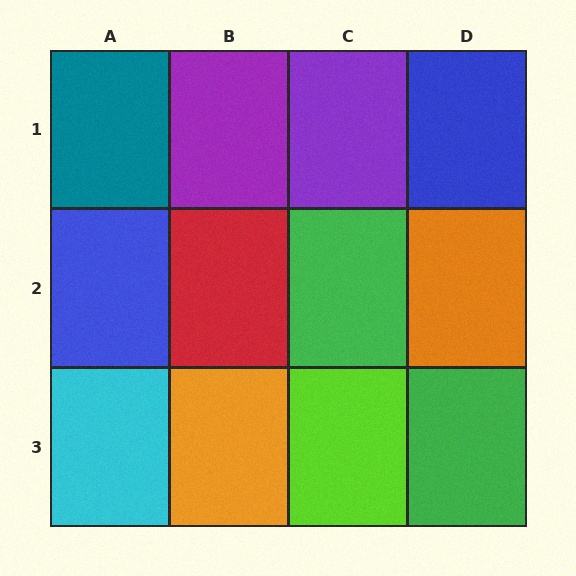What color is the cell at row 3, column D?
Green.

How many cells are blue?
2 cells are blue.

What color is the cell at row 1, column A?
Teal.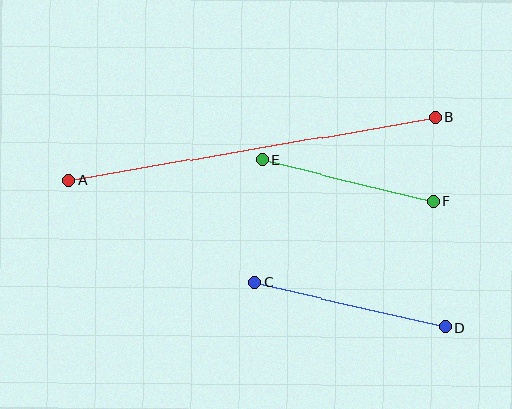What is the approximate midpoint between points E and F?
The midpoint is at approximately (348, 181) pixels.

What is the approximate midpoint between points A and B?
The midpoint is at approximately (252, 149) pixels.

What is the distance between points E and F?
The distance is approximately 176 pixels.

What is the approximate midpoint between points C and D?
The midpoint is at approximately (350, 305) pixels.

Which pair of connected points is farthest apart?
Points A and B are farthest apart.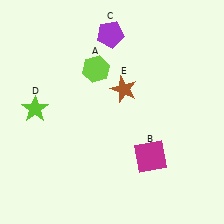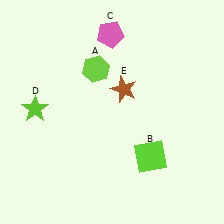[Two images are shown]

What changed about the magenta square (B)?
In Image 1, B is magenta. In Image 2, it changed to lime.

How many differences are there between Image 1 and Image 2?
There are 2 differences between the two images.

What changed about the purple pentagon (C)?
In Image 1, C is purple. In Image 2, it changed to pink.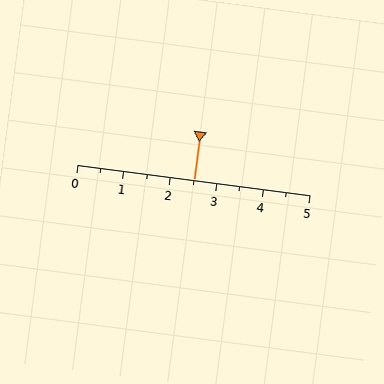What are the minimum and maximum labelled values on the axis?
The axis runs from 0 to 5.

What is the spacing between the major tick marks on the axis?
The major ticks are spaced 1 apart.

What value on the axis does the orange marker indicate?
The marker indicates approximately 2.5.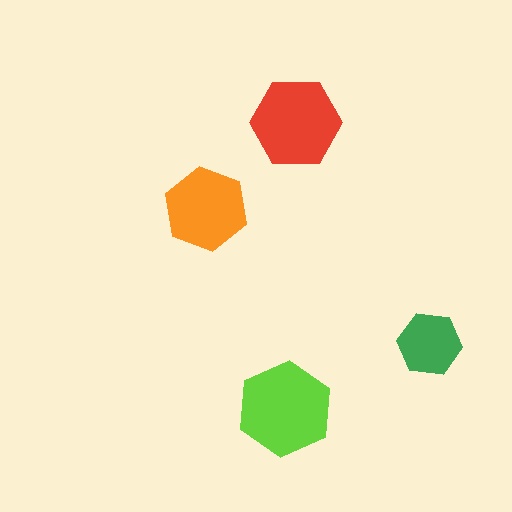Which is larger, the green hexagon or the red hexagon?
The red one.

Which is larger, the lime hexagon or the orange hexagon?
The lime one.